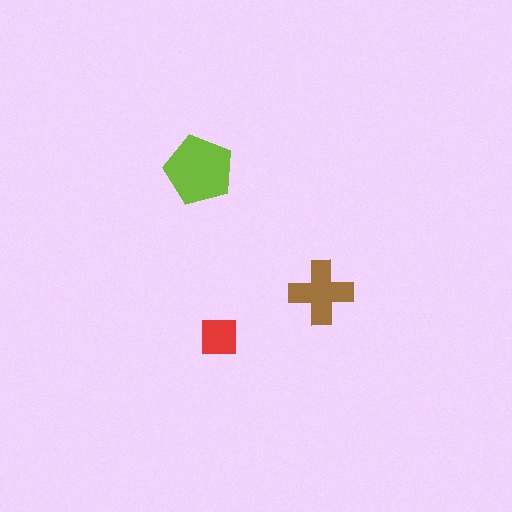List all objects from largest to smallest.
The lime pentagon, the brown cross, the red square.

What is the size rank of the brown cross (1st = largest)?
2nd.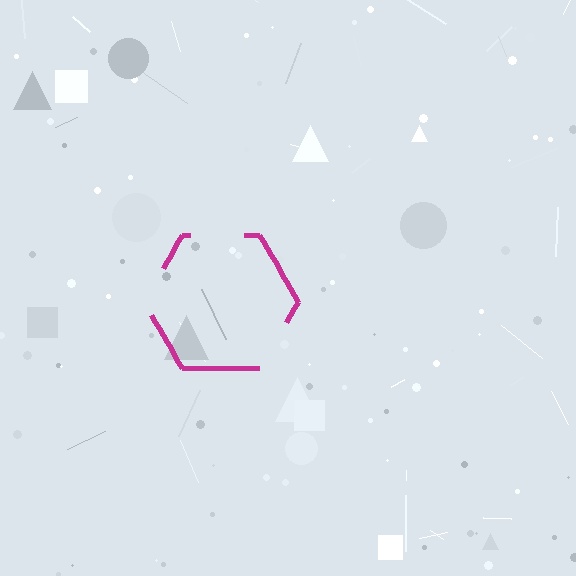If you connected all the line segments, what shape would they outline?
They would outline a hexagon.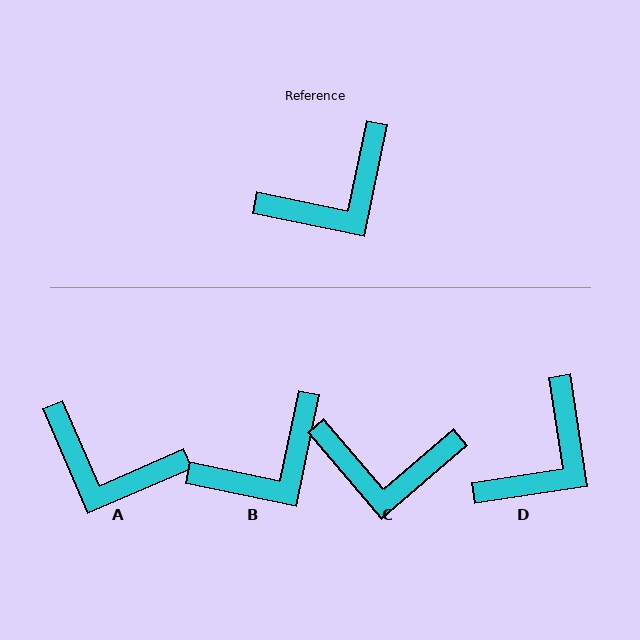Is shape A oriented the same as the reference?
No, it is off by about 55 degrees.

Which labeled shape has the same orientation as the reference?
B.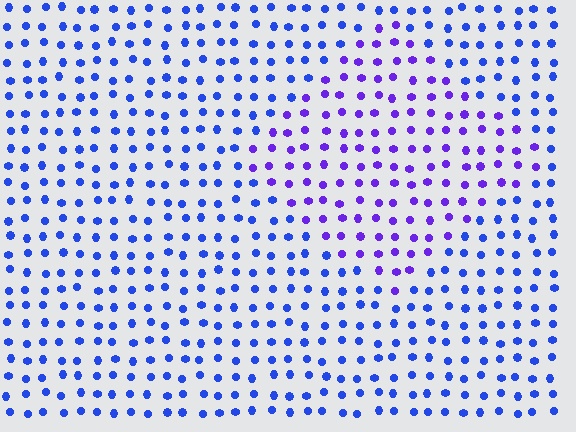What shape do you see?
I see a diamond.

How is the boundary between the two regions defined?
The boundary is defined purely by a slight shift in hue (about 34 degrees). Spacing, size, and orientation are identical on both sides.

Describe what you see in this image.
The image is filled with small blue elements in a uniform arrangement. A diamond-shaped region is visible where the elements are tinted to a slightly different hue, forming a subtle color boundary.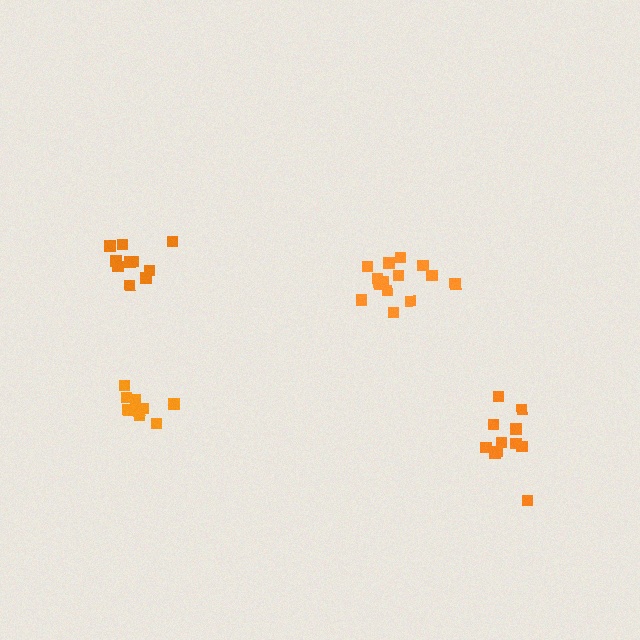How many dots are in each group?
Group 1: 11 dots, Group 2: 11 dots, Group 3: 11 dots, Group 4: 14 dots (47 total).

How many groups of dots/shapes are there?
There are 4 groups.